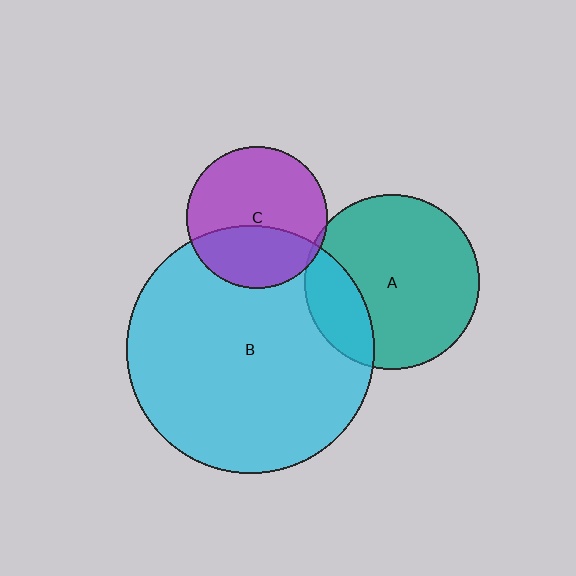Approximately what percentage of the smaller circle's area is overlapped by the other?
Approximately 20%.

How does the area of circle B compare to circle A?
Approximately 2.0 times.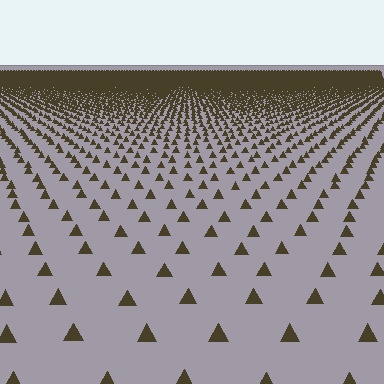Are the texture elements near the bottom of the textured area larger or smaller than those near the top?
Larger. Near the bottom, elements are closer to the viewer and appear at a bigger on-screen size.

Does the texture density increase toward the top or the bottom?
Density increases toward the top.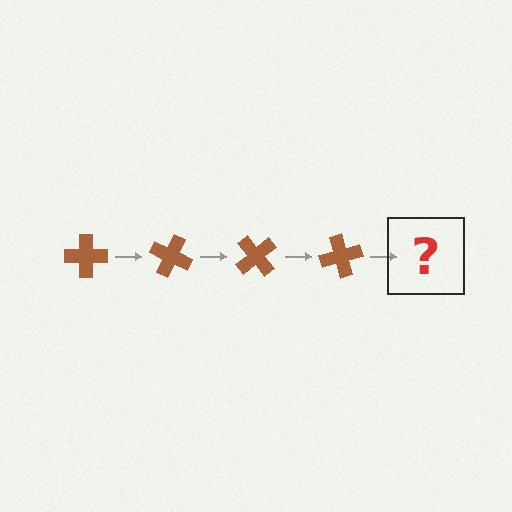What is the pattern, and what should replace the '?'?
The pattern is that the cross rotates 25 degrees each step. The '?' should be a brown cross rotated 100 degrees.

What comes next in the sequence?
The next element should be a brown cross rotated 100 degrees.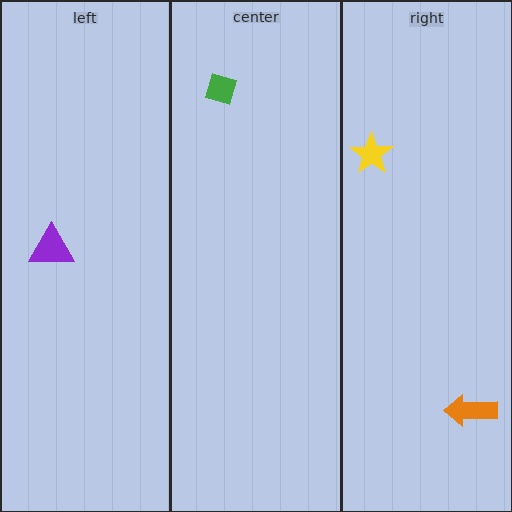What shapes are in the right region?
The orange arrow, the yellow star.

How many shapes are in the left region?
1.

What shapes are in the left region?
The purple triangle.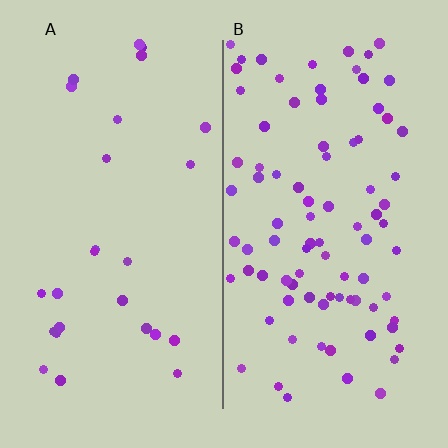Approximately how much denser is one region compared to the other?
Approximately 3.3× — region B over region A.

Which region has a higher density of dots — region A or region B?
B (the right).